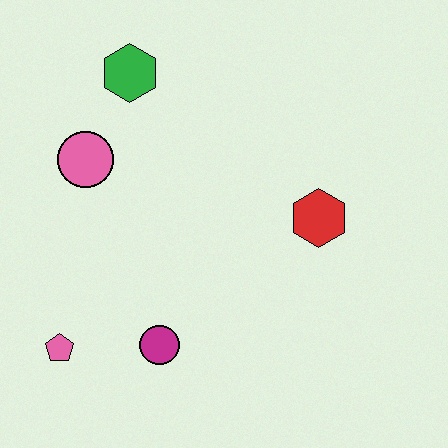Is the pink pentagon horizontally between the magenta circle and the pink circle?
No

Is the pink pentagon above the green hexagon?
No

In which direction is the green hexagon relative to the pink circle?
The green hexagon is above the pink circle.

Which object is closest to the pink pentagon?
The magenta circle is closest to the pink pentagon.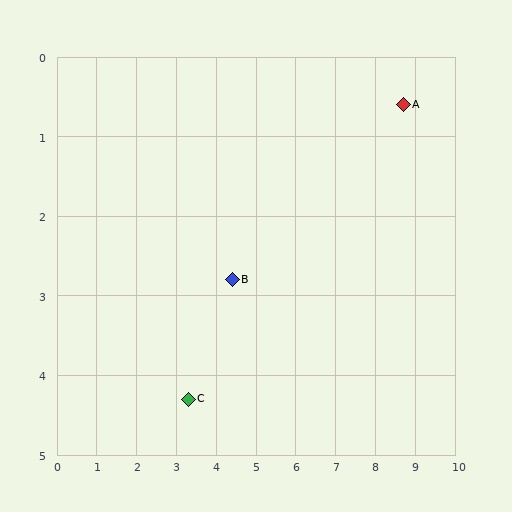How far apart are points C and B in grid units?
Points C and B are about 1.9 grid units apart.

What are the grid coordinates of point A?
Point A is at approximately (8.7, 0.6).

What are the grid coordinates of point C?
Point C is at approximately (3.3, 4.3).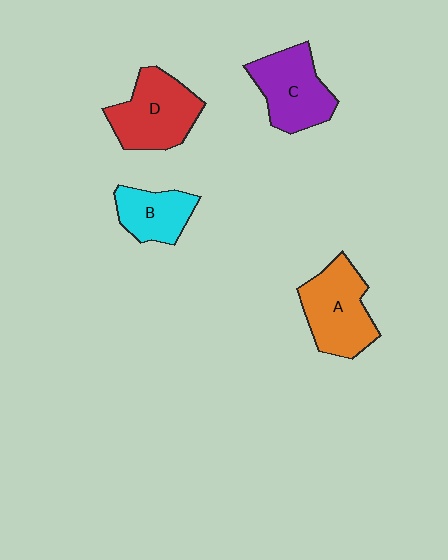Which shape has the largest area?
Shape D (red).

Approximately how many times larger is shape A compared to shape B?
Approximately 1.5 times.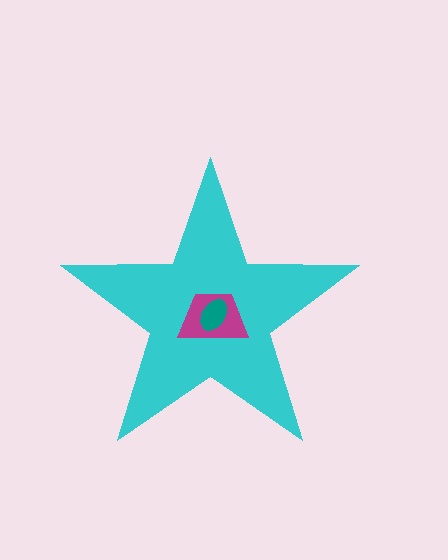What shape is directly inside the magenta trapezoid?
The teal ellipse.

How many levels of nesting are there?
3.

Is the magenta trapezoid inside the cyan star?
Yes.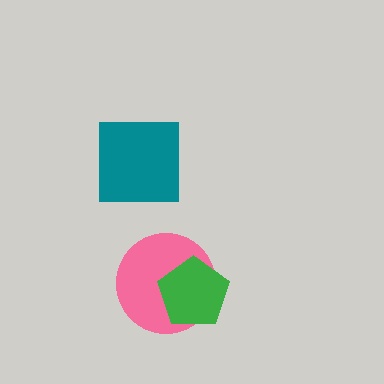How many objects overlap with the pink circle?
1 object overlaps with the pink circle.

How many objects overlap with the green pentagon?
1 object overlaps with the green pentagon.